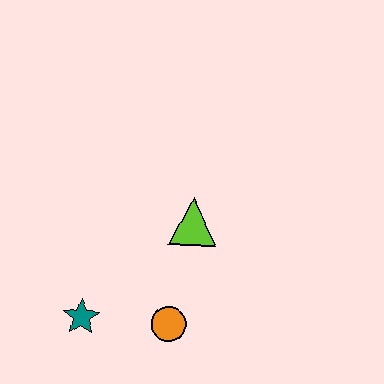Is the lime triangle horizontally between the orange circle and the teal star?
No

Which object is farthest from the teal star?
The lime triangle is farthest from the teal star.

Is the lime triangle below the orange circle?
No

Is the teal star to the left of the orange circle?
Yes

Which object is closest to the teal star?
The orange circle is closest to the teal star.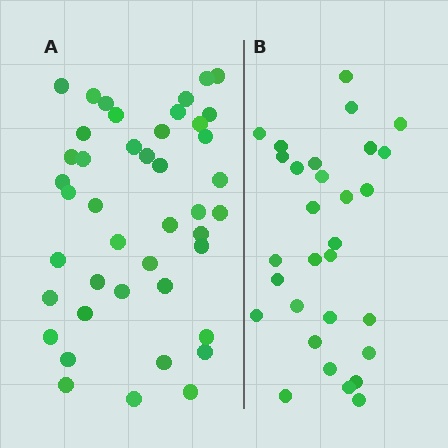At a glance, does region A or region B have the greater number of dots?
Region A (the left region) has more dots.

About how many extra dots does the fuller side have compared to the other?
Region A has approximately 15 more dots than region B.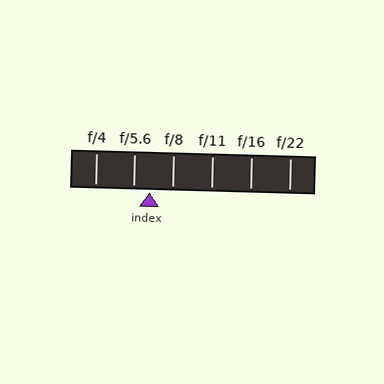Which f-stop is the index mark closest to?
The index mark is closest to f/5.6.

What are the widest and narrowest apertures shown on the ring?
The widest aperture shown is f/4 and the narrowest is f/22.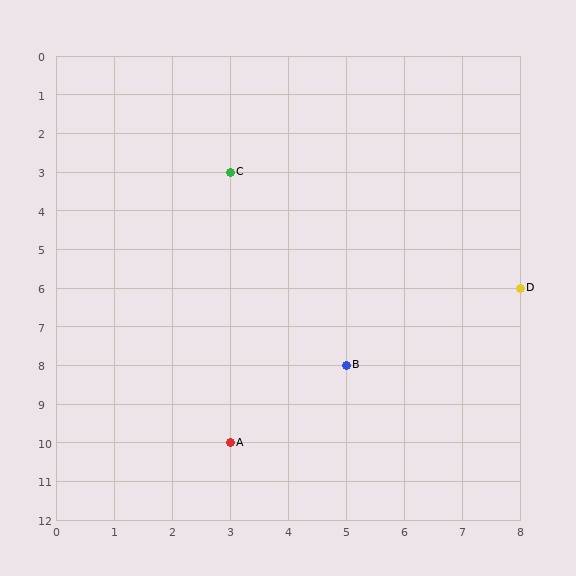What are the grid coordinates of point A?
Point A is at grid coordinates (3, 10).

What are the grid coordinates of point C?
Point C is at grid coordinates (3, 3).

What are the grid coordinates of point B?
Point B is at grid coordinates (5, 8).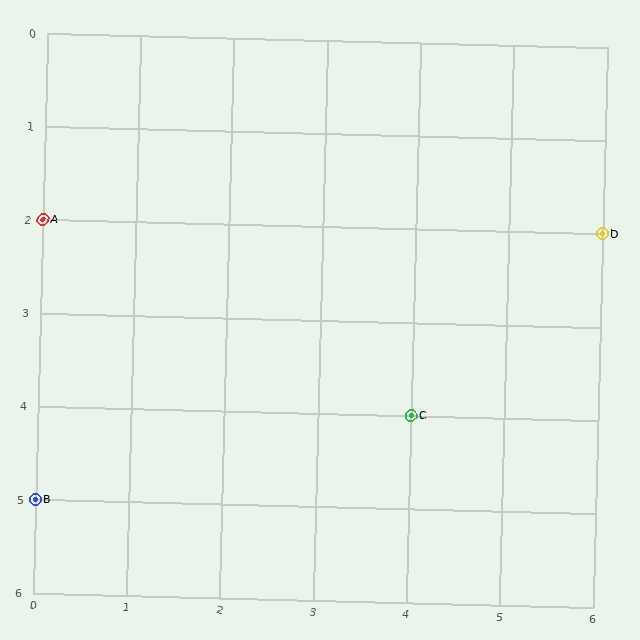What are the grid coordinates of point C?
Point C is at grid coordinates (4, 4).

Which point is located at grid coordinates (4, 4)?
Point C is at (4, 4).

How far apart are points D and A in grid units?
Points D and A are 6 columns apart.